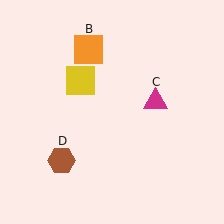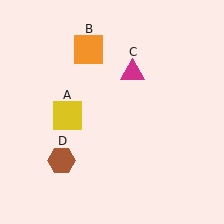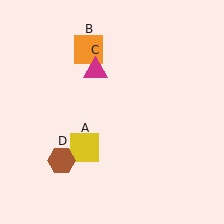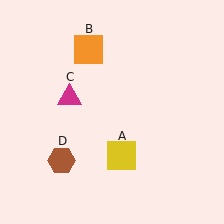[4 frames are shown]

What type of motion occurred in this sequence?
The yellow square (object A), magenta triangle (object C) rotated counterclockwise around the center of the scene.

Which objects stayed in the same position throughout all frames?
Orange square (object B) and brown hexagon (object D) remained stationary.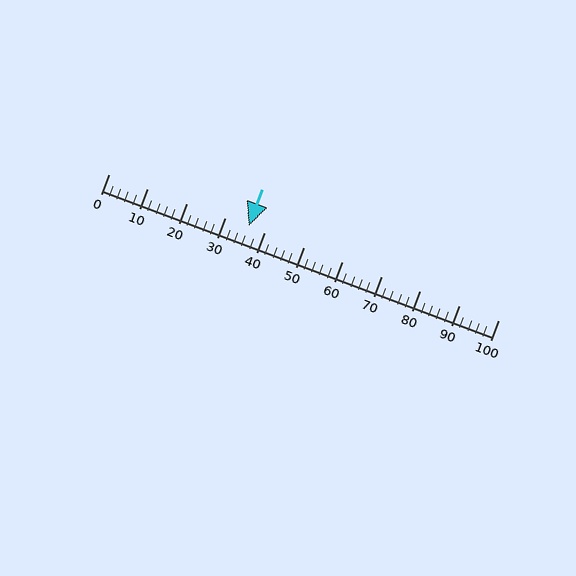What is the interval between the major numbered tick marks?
The major tick marks are spaced 10 units apart.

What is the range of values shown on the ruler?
The ruler shows values from 0 to 100.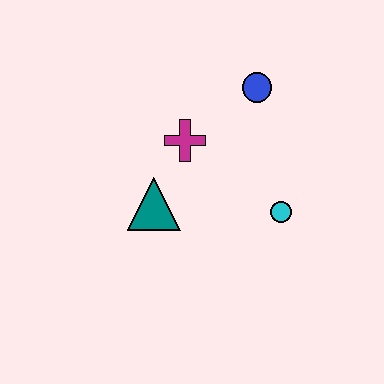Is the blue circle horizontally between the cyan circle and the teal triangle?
Yes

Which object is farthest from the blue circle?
The teal triangle is farthest from the blue circle.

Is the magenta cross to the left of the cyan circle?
Yes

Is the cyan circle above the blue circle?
No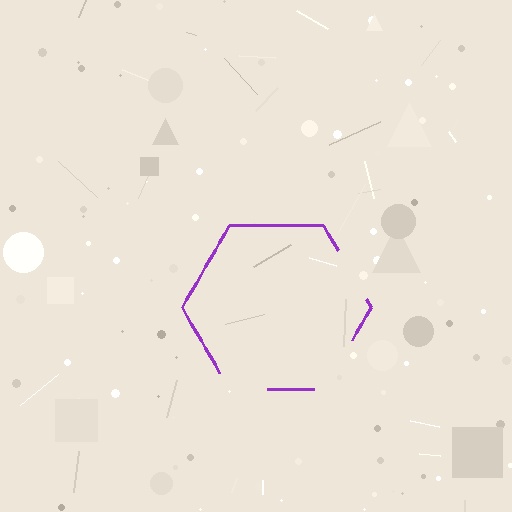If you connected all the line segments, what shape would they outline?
They would outline a hexagon.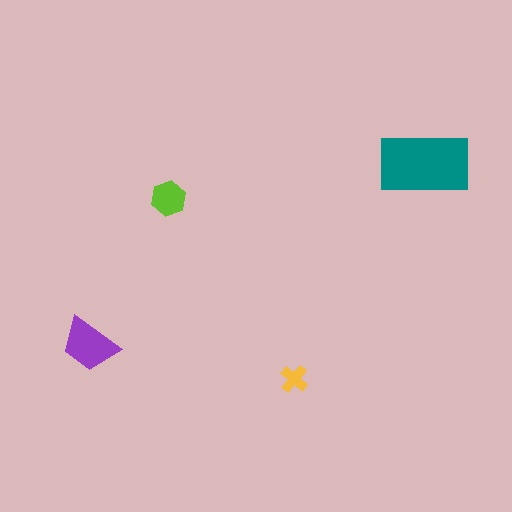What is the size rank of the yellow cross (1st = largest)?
4th.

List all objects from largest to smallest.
The teal rectangle, the purple trapezoid, the lime hexagon, the yellow cross.